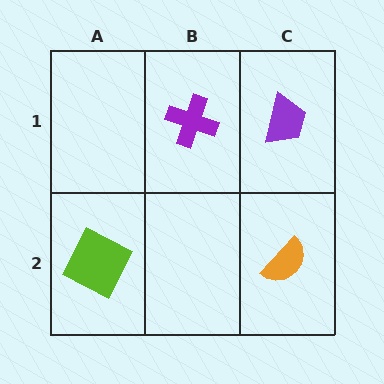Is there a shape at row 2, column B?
No, that cell is empty.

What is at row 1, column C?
A purple trapezoid.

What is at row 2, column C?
An orange semicircle.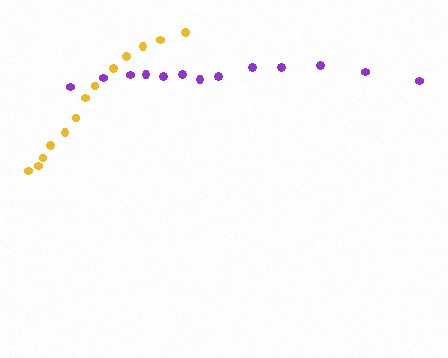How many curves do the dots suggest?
There are 2 distinct paths.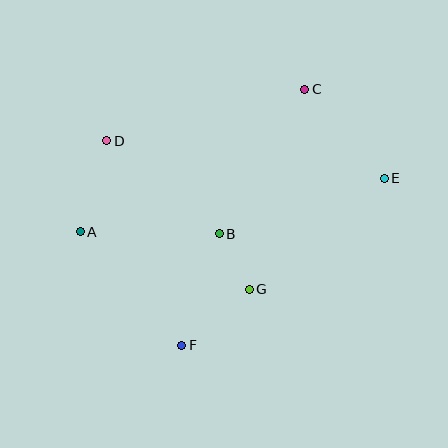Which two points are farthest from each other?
Points A and E are farthest from each other.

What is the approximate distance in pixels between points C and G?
The distance between C and G is approximately 207 pixels.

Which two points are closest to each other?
Points B and G are closest to each other.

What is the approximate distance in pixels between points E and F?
The distance between E and F is approximately 263 pixels.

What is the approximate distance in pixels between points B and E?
The distance between B and E is approximately 174 pixels.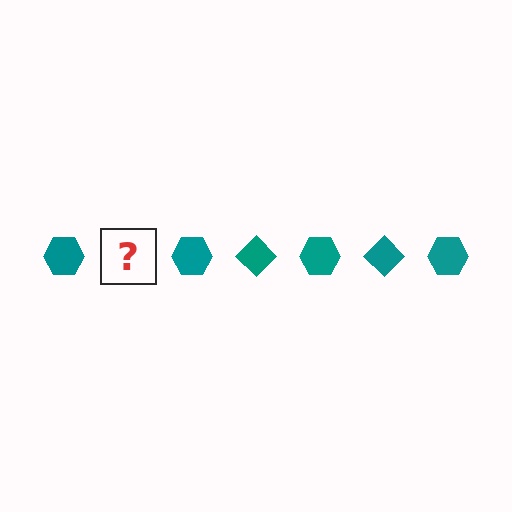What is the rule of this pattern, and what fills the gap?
The rule is that the pattern cycles through hexagon, diamond shapes in teal. The gap should be filled with a teal diamond.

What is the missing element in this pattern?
The missing element is a teal diamond.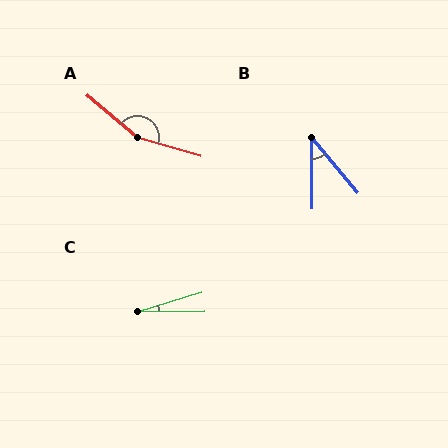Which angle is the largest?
A, at approximately 156 degrees.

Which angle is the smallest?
C, at approximately 16 degrees.